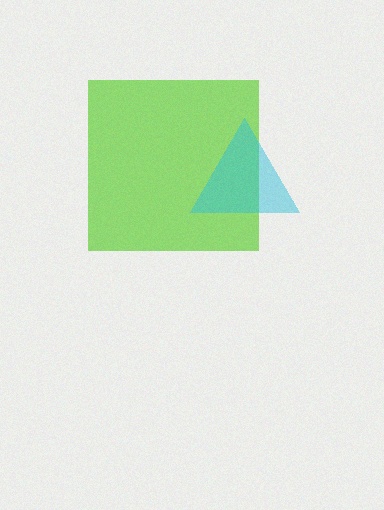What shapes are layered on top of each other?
The layered shapes are: a lime square, a cyan triangle.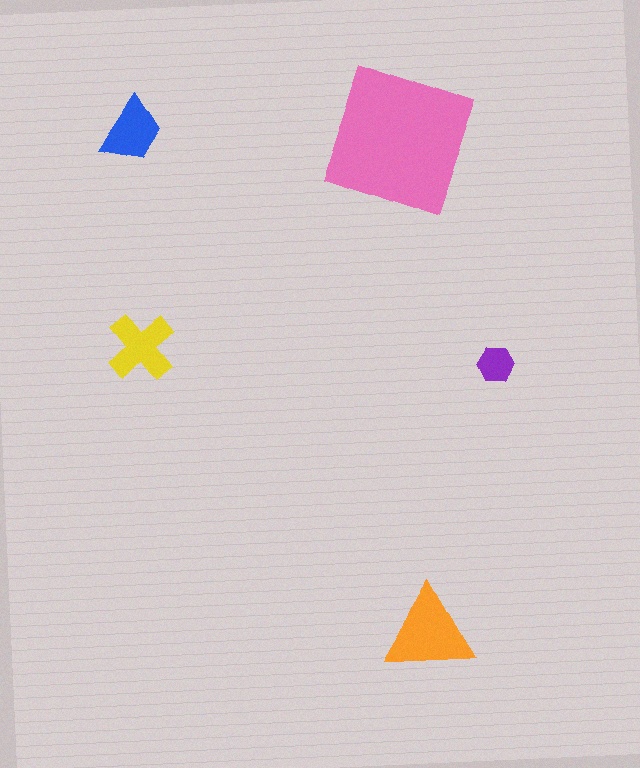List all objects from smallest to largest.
The purple hexagon, the blue trapezoid, the yellow cross, the orange triangle, the pink square.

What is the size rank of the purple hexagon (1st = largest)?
5th.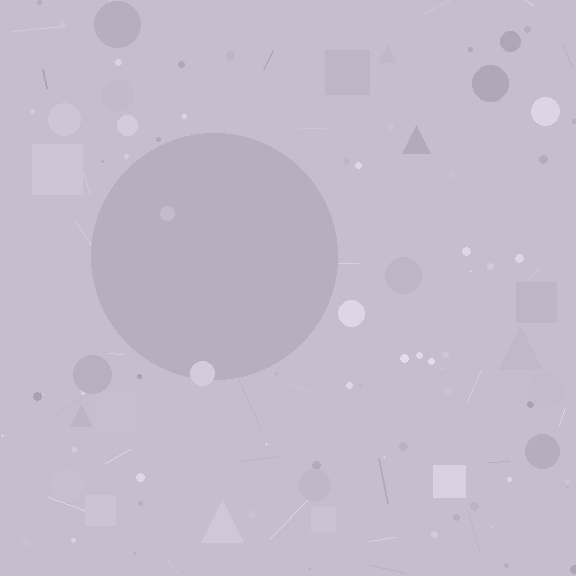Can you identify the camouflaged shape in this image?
The camouflaged shape is a circle.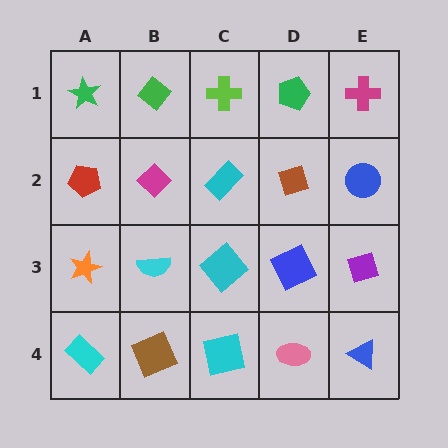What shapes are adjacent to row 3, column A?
A red pentagon (row 2, column A), a cyan rectangle (row 4, column A), a cyan semicircle (row 3, column B).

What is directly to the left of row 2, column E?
A brown diamond.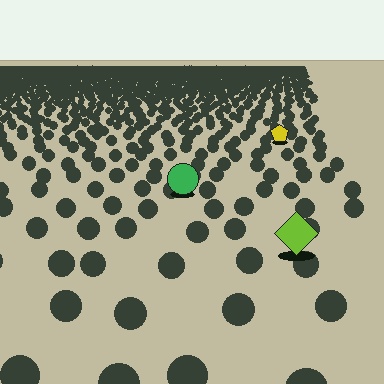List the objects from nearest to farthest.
From nearest to farthest: the lime diamond, the green circle, the yellow pentagon.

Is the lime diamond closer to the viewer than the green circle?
Yes. The lime diamond is closer — you can tell from the texture gradient: the ground texture is coarser near it.